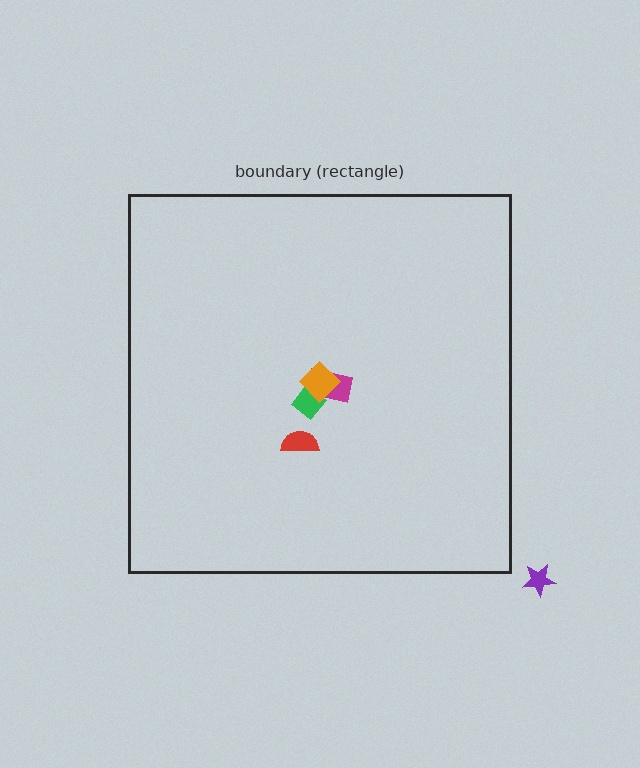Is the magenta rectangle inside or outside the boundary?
Inside.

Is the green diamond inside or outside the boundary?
Inside.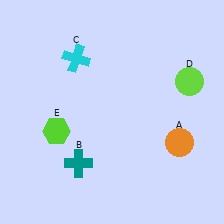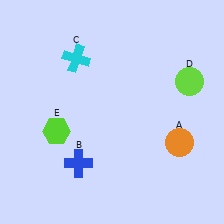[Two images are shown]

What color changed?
The cross (B) changed from teal in Image 1 to blue in Image 2.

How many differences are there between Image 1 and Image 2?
There is 1 difference between the two images.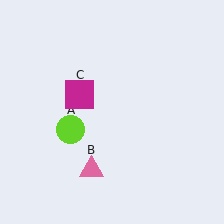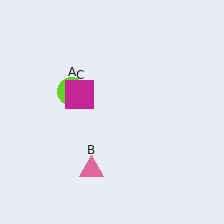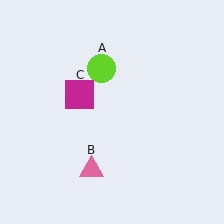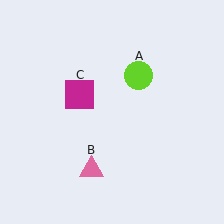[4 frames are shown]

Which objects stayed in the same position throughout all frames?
Pink triangle (object B) and magenta square (object C) remained stationary.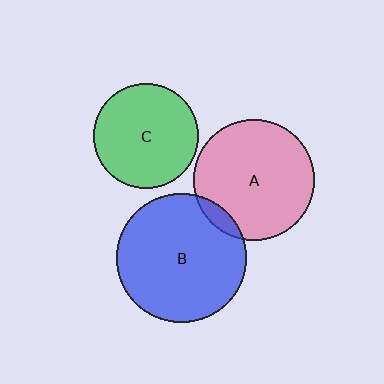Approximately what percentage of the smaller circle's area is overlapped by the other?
Approximately 5%.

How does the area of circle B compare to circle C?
Approximately 1.5 times.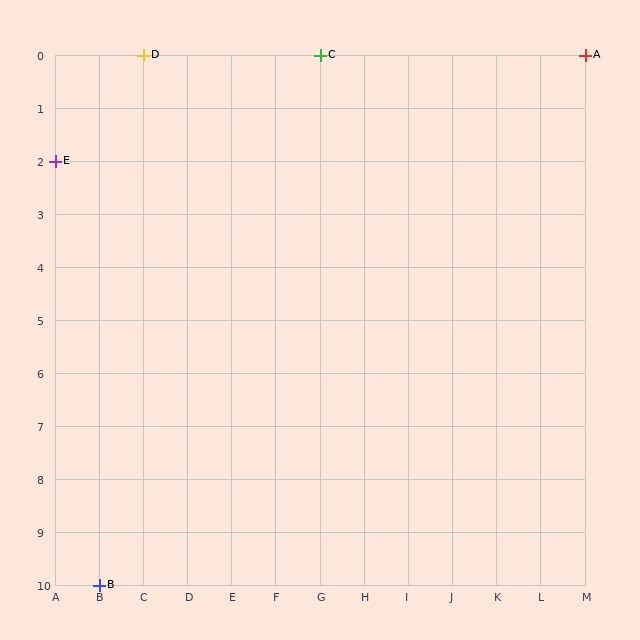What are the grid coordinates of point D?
Point D is at grid coordinates (C, 0).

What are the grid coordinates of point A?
Point A is at grid coordinates (M, 0).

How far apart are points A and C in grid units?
Points A and C are 6 columns apart.